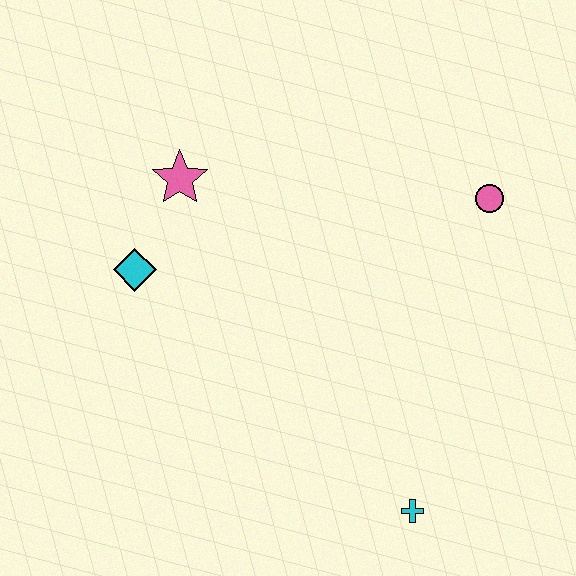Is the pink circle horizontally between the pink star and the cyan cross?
No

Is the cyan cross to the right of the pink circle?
No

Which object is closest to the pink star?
The cyan diamond is closest to the pink star.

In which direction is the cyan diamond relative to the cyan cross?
The cyan diamond is to the left of the cyan cross.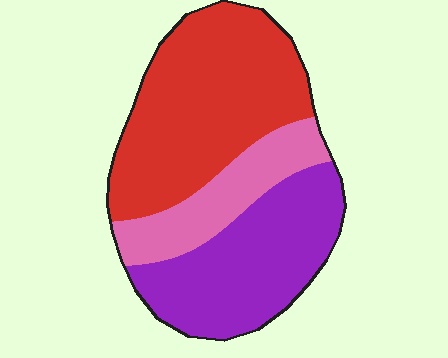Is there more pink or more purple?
Purple.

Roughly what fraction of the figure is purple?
Purple takes up about one third (1/3) of the figure.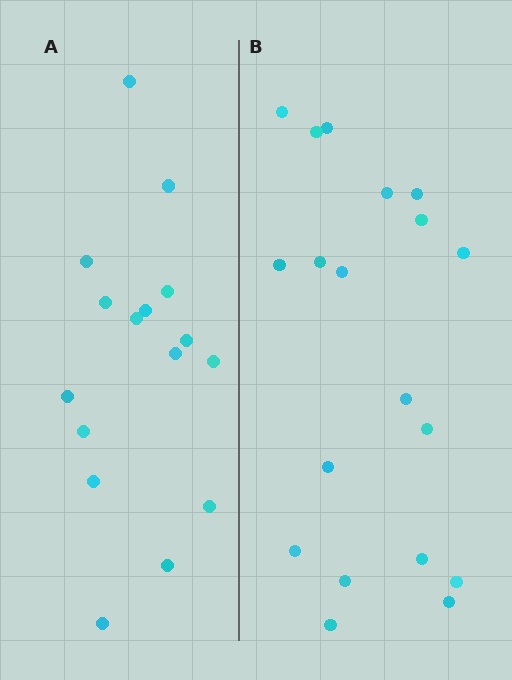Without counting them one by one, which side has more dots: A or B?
Region B (the right region) has more dots.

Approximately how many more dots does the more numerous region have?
Region B has just a few more — roughly 2 or 3 more dots than region A.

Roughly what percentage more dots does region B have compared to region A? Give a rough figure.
About 20% more.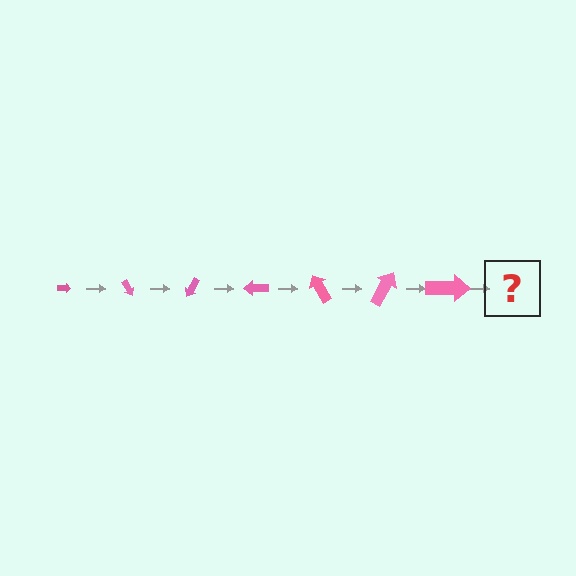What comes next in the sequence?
The next element should be an arrow, larger than the previous one and rotated 420 degrees from the start.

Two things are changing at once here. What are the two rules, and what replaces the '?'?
The two rules are that the arrow grows larger each step and it rotates 60 degrees each step. The '?' should be an arrow, larger than the previous one and rotated 420 degrees from the start.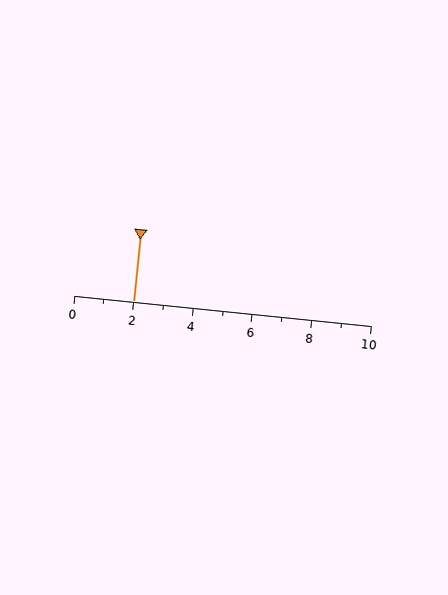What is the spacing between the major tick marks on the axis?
The major ticks are spaced 2 apart.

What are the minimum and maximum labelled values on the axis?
The axis runs from 0 to 10.